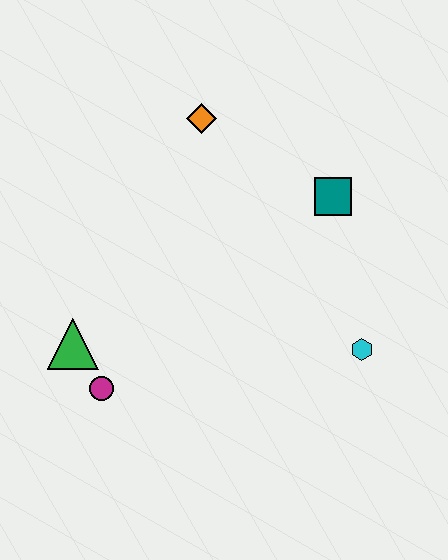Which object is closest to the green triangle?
The magenta circle is closest to the green triangle.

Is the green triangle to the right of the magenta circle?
No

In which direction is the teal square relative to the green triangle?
The teal square is to the right of the green triangle.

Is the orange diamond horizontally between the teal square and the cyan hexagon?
No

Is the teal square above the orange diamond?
No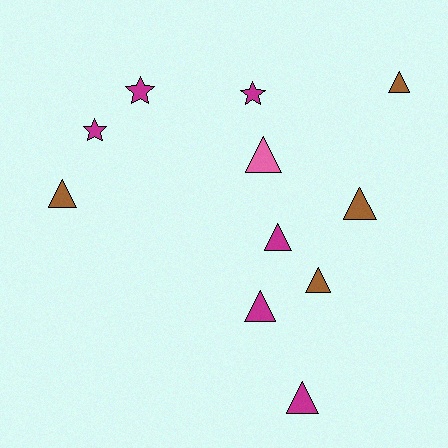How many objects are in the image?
There are 11 objects.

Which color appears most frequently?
Magenta, with 6 objects.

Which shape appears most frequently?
Triangle, with 8 objects.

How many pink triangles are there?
There is 1 pink triangle.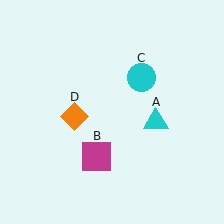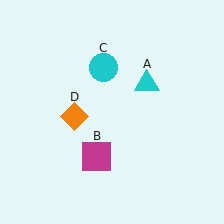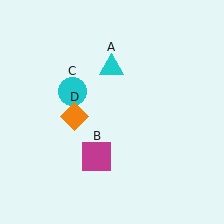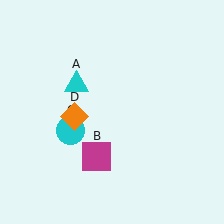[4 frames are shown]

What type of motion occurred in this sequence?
The cyan triangle (object A), cyan circle (object C) rotated counterclockwise around the center of the scene.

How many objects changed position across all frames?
2 objects changed position: cyan triangle (object A), cyan circle (object C).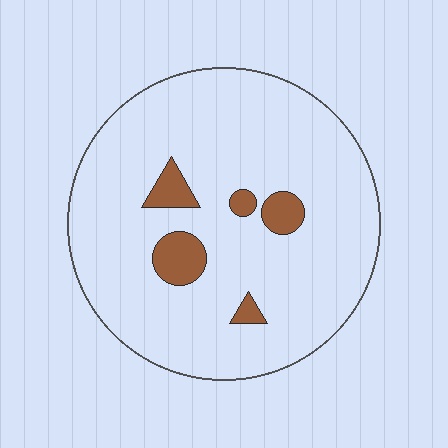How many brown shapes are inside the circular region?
5.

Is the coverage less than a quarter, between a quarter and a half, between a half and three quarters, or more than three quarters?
Less than a quarter.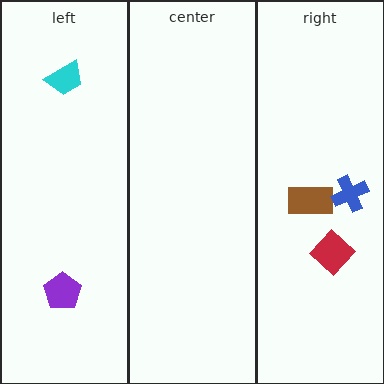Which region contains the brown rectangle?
The right region.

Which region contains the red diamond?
The right region.